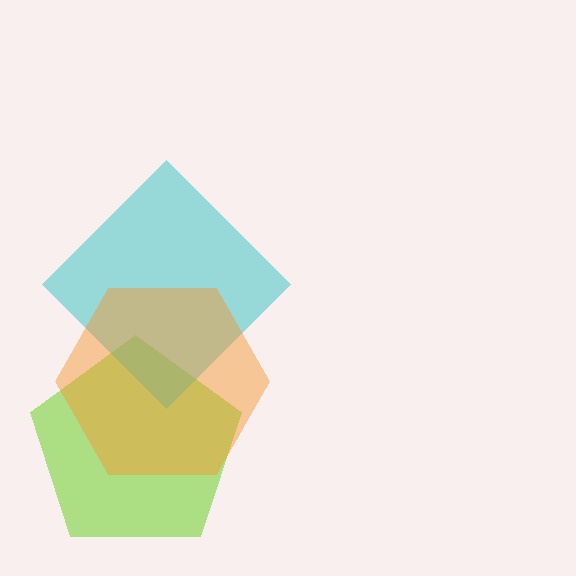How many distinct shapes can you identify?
There are 3 distinct shapes: a lime pentagon, a cyan diamond, an orange hexagon.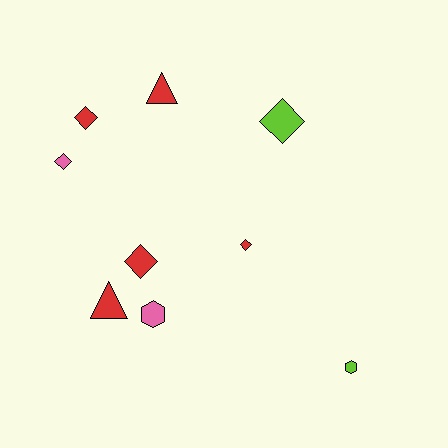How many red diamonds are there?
There are 3 red diamonds.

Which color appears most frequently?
Red, with 5 objects.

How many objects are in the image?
There are 9 objects.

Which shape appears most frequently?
Diamond, with 5 objects.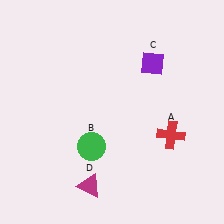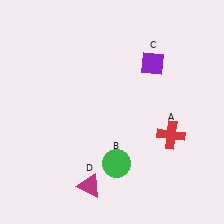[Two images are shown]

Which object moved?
The green circle (B) moved right.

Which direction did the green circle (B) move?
The green circle (B) moved right.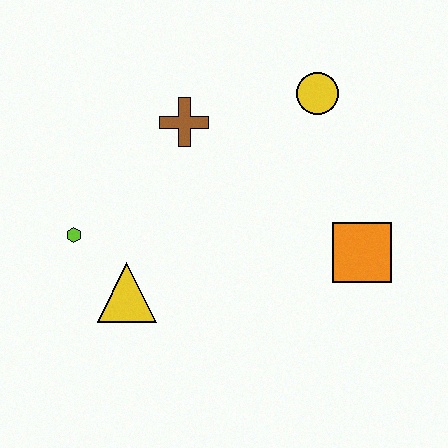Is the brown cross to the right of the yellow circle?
No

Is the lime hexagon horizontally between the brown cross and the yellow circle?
No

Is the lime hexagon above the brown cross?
No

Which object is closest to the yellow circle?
The brown cross is closest to the yellow circle.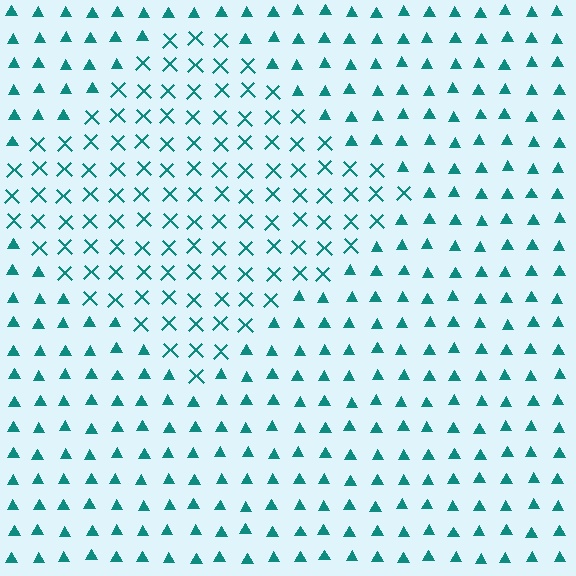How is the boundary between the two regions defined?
The boundary is defined by a change in element shape: X marks inside vs. triangles outside. All elements share the same color and spacing.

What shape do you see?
I see a diamond.